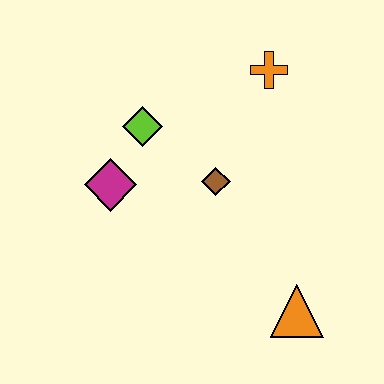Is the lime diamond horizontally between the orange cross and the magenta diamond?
Yes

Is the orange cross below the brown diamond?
No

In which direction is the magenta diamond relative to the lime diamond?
The magenta diamond is below the lime diamond.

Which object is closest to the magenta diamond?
The lime diamond is closest to the magenta diamond.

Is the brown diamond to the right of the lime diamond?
Yes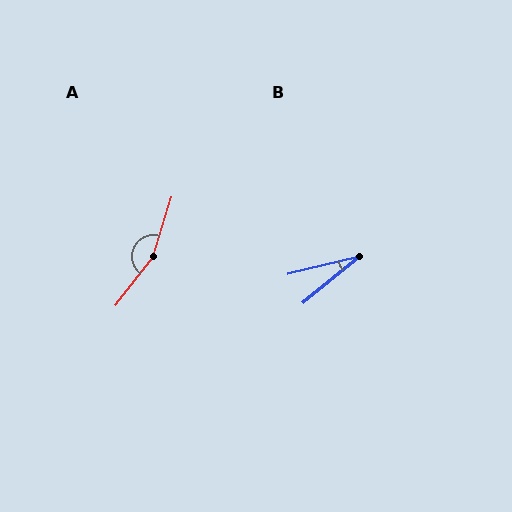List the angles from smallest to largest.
B (26°), A (160°).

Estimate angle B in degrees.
Approximately 26 degrees.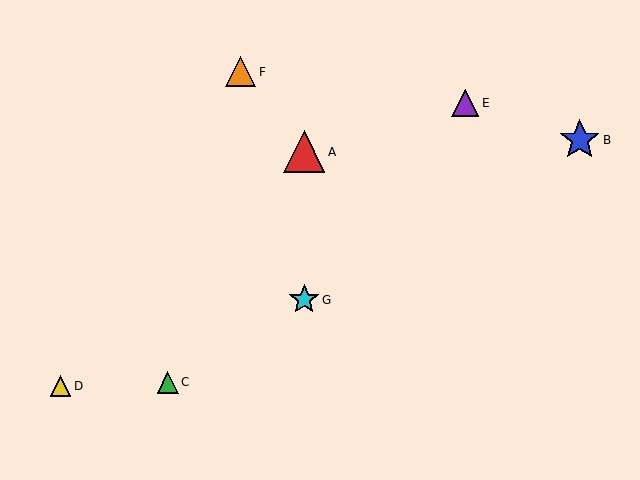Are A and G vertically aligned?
Yes, both are at x≈304.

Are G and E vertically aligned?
No, G is at x≈304 and E is at x≈465.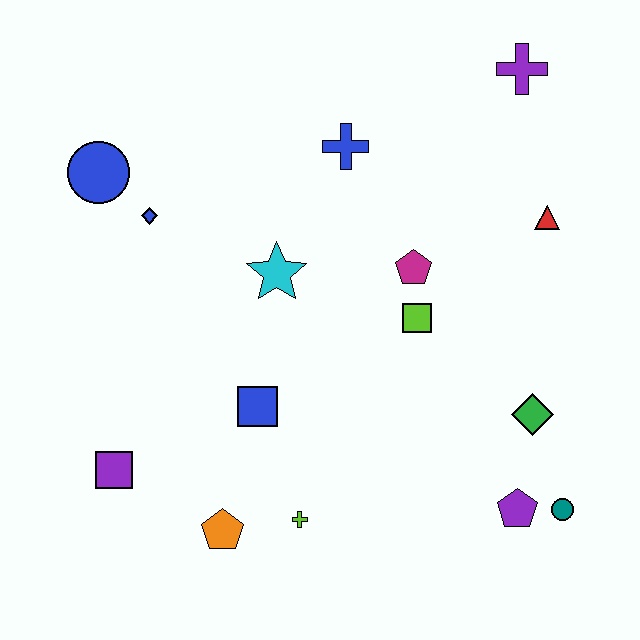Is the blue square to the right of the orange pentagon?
Yes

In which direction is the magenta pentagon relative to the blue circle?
The magenta pentagon is to the right of the blue circle.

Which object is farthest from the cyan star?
The teal circle is farthest from the cyan star.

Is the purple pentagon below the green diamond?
Yes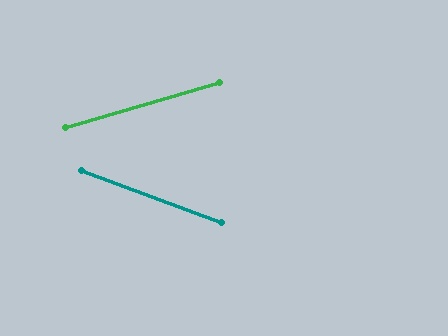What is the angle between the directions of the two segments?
Approximately 36 degrees.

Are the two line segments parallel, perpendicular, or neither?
Neither parallel nor perpendicular — they differ by about 36°.